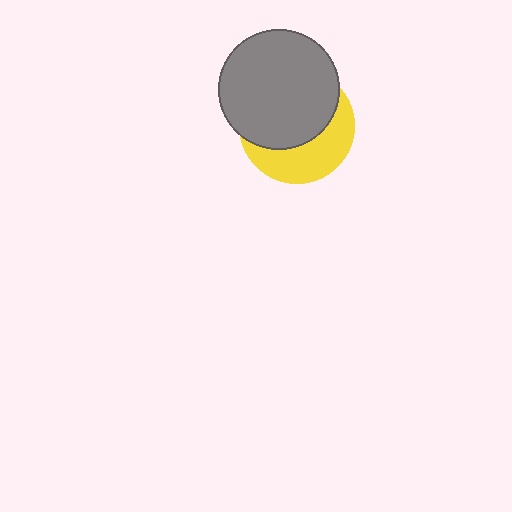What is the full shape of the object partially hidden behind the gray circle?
The partially hidden object is a yellow circle.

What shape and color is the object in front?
The object in front is a gray circle.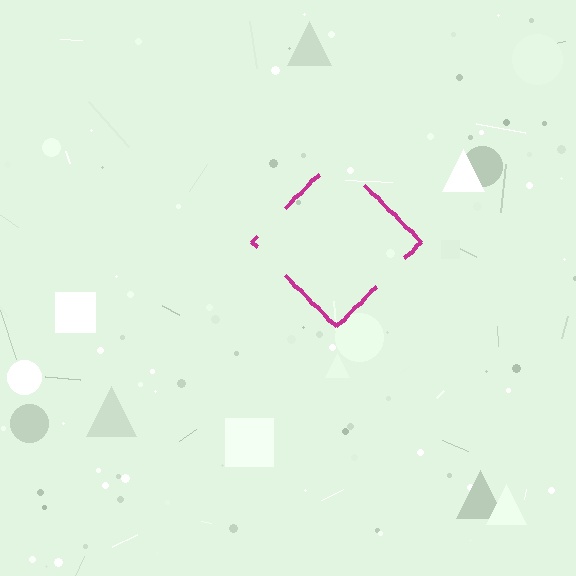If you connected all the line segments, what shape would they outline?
They would outline a diamond.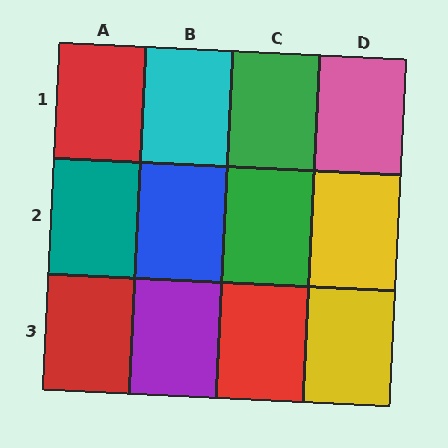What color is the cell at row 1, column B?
Cyan.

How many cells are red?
3 cells are red.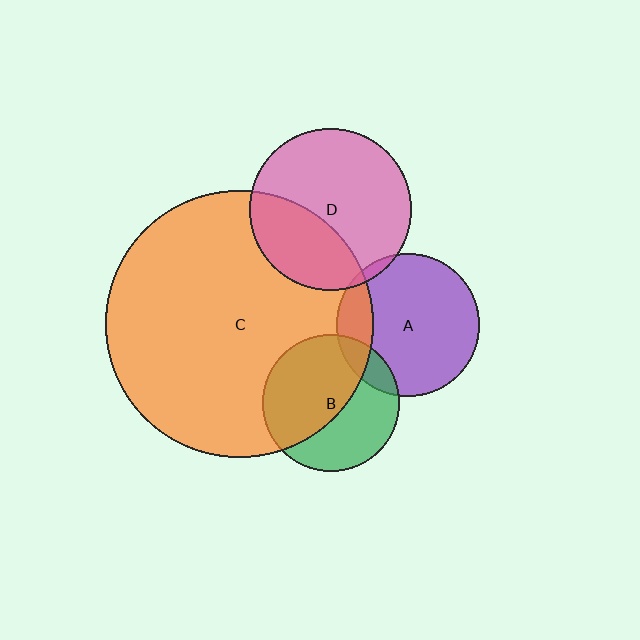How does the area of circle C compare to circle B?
Approximately 3.8 times.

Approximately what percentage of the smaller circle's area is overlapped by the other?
Approximately 5%.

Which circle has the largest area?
Circle C (orange).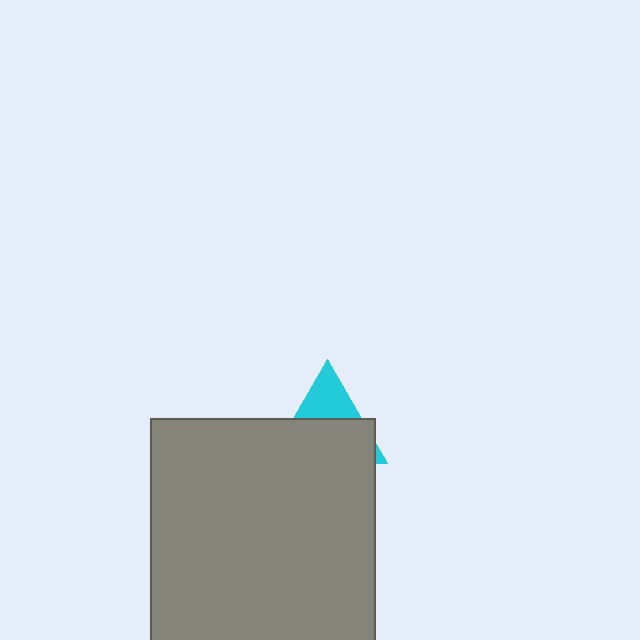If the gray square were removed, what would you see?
You would see the complete cyan triangle.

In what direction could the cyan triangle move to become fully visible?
The cyan triangle could move up. That would shift it out from behind the gray square entirely.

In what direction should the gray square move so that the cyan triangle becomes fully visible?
The gray square should move down. That is the shortest direction to clear the overlap and leave the cyan triangle fully visible.